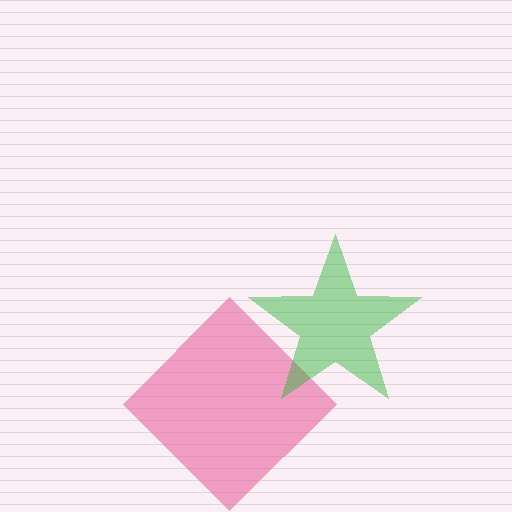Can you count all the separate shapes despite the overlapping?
Yes, there are 2 separate shapes.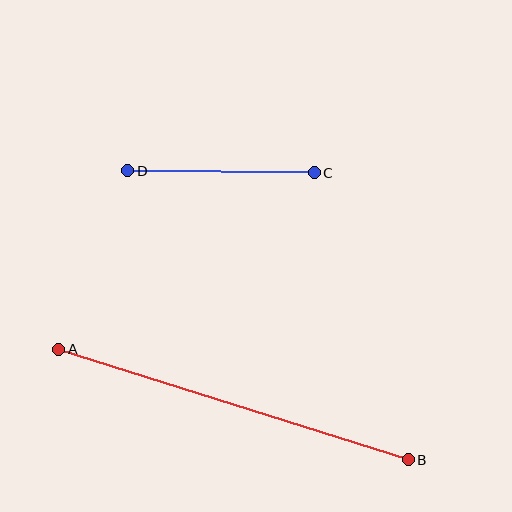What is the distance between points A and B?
The distance is approximately 367 pixels.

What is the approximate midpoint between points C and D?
The midpoint is at approximately (221, 172) pixels.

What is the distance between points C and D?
The distance is approximately 186 pixels.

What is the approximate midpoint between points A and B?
The midpoint is at approximately (234, 404) pixels.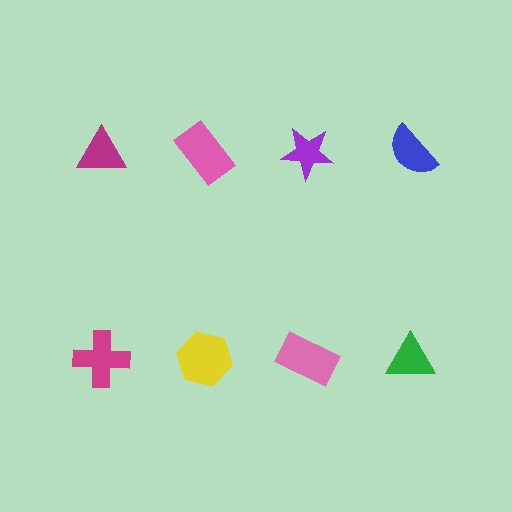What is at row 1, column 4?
A blue semicircle.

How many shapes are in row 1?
4 shapes.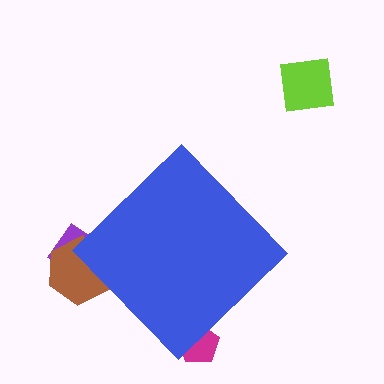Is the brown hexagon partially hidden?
Yes, the brown hexagon is partially hidden behind the blue diamond.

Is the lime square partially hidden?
No, the lime square is fully visible.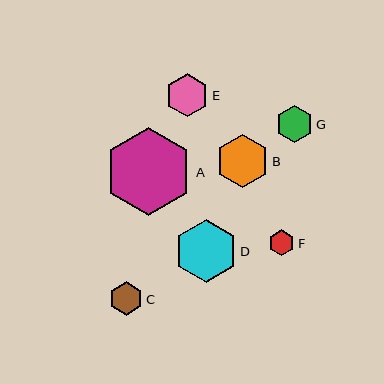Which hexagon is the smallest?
Hexagon F is the smallest with a size of approximately 26 pixels.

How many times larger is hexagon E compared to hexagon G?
Hexagon E is approximately 1.2 times the size of hexagon G.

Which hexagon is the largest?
Hexagon A is the largest with a size of approximately 88 pixels.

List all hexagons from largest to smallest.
From largest to smallest: A, D, B, E, G, C, F.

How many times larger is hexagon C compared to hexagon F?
Hexagon C is approximately 1.3 times the size of hexagon F.